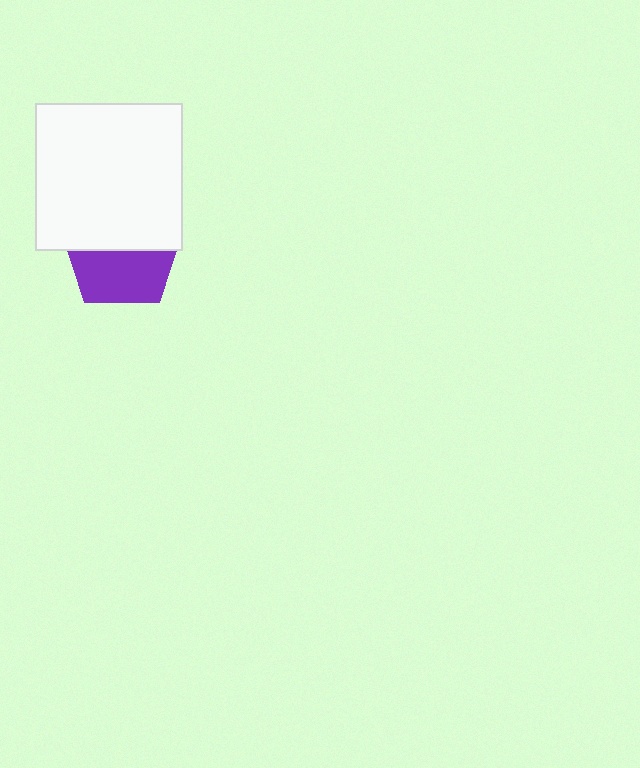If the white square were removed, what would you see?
You would see the complete purple pentagon.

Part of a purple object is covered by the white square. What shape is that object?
It is a pentagon.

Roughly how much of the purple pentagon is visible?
About half of it is visible (roughly 49%).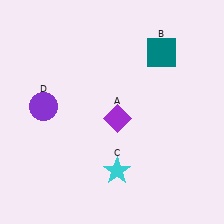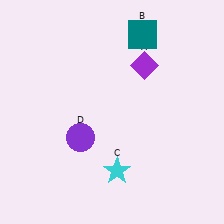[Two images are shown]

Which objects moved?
The objects that moved are: the purple diamond (A), the teal square (B), the purple circle (D).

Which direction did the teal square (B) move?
The teal square (B) moved left.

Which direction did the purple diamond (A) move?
The purple diamond (A) moved up.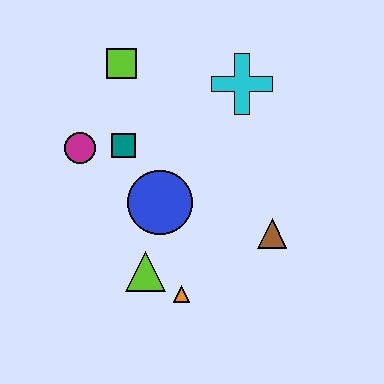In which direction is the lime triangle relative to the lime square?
The lime triangle is below the lime square.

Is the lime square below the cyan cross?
No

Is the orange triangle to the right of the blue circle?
Yes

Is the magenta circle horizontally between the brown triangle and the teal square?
No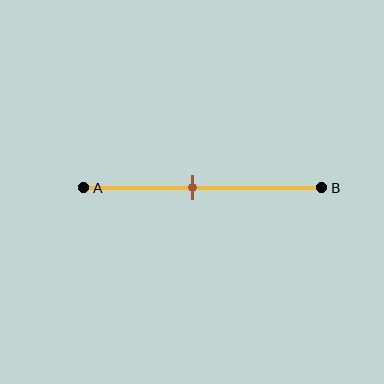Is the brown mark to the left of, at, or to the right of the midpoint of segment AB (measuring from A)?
The brown mark is to the left of the midpoint of segment AB.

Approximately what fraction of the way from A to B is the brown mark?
The brown mark is approximately 45% of the way from A to B.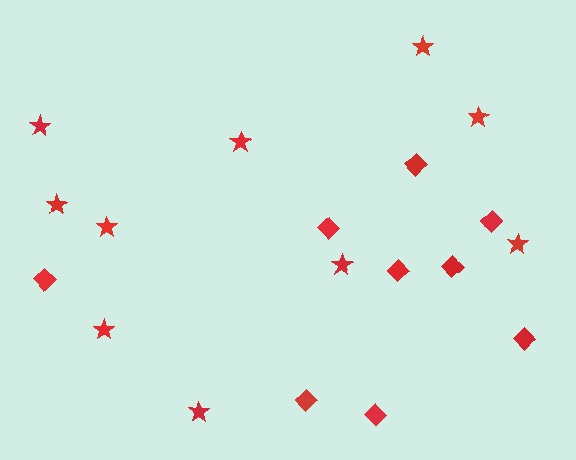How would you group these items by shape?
There are 2 groups: one group of stars (10) and one group of diamonds (9).